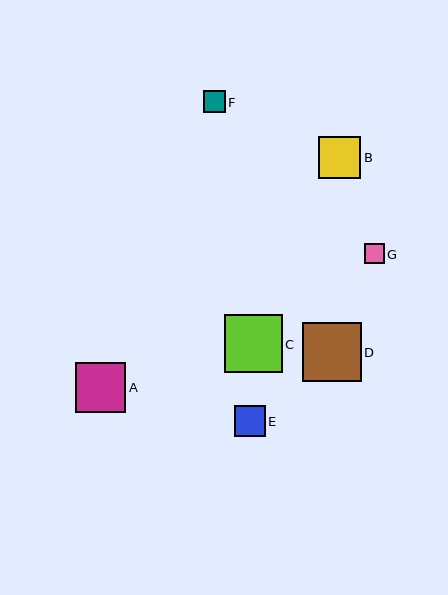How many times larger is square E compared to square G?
Square E is approximately 1.5 times the size of square G.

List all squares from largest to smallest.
From largest to smallest: D, C, A, B, E, F, G.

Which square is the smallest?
Square G is the smallest with a size of approximately 20 pixels.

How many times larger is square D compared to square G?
Square D is approximately 3.0 times the size of square G.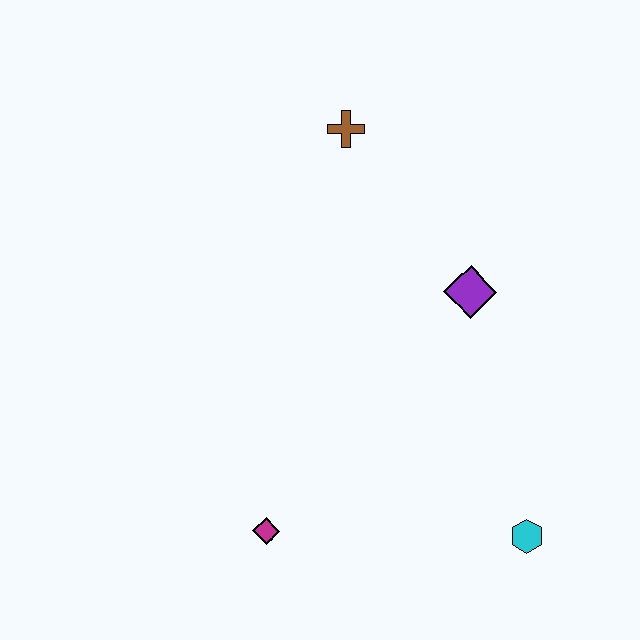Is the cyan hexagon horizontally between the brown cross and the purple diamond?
No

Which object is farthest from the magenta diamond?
The brown cross is farthest from the magenta diamond.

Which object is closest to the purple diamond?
The brown cross is closest to the purple diamond.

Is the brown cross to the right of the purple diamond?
No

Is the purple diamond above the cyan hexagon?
Yes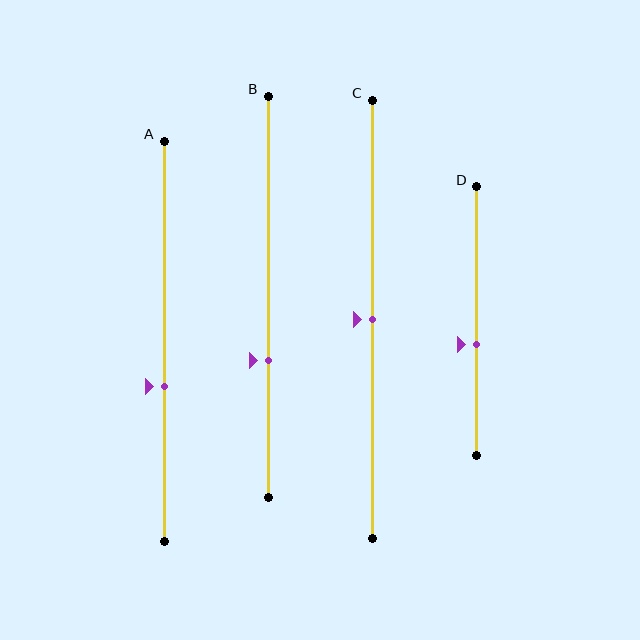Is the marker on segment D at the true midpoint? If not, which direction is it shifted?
No, the marker on segment D is shifted downward by about 9% of the segment length.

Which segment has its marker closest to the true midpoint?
Segment C has its marker closest to the true midpoint.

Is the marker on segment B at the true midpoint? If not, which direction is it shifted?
No, the marker on segment B is shifted downward by about 16% of the segment length.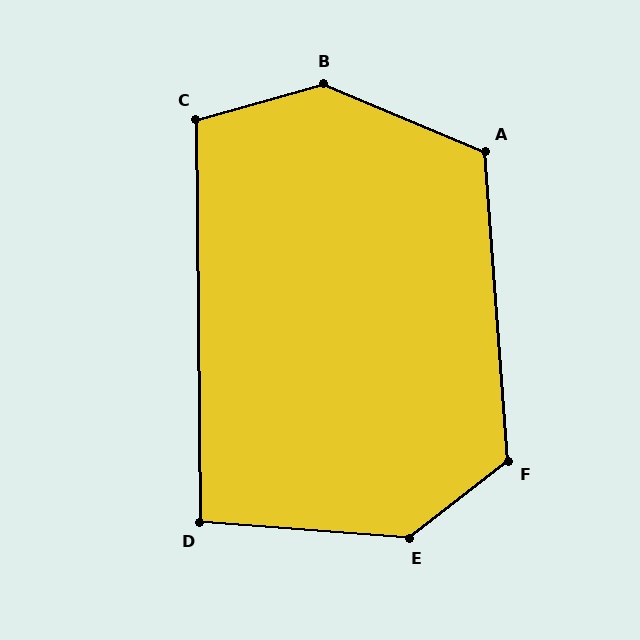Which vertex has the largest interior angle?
B, at approximately 142 degrees.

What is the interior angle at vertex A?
Approximately 117 degrees (obtuse).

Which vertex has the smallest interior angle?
D, at approximately 95 degrees.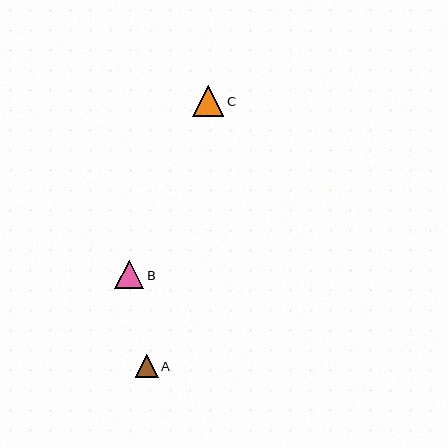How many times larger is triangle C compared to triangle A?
Triangle C is approximately 1.4 times the size of triangle A.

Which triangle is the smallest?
Triangle A is the smallest with a size of approximately 23 pixels.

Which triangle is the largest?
Triangle C is the largest with a size of approximately 31 pixels.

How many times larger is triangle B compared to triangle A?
Triangle B is approximately 1.3 times the size of triangle A.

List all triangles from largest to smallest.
From largest to smallest: C, B, A.